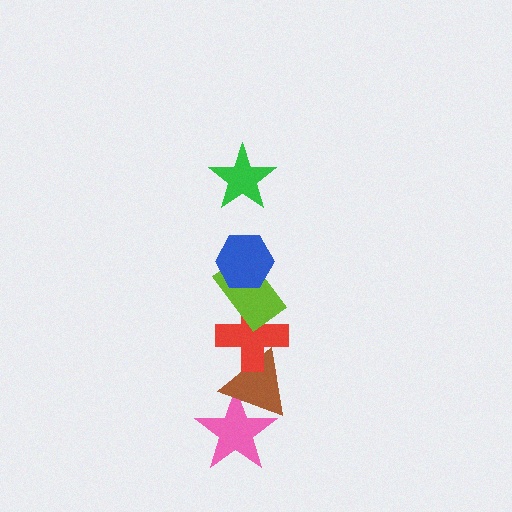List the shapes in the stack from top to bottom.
From top to bottom: the green star, the blue hexagon, the lime rectangle, the red cross, the brown triangle, the pink star.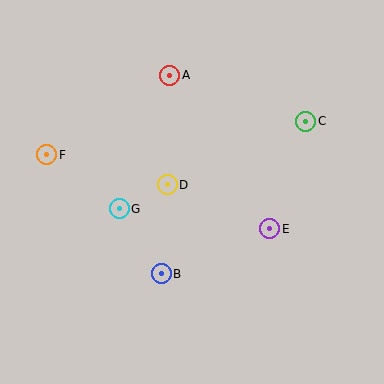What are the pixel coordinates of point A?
Point A is at (170, 75).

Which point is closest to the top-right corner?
Point C is closest to the top-right corner.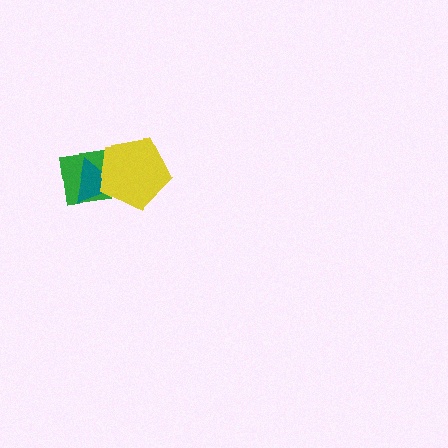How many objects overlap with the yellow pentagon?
2 objects overlap with the yellow pentagon.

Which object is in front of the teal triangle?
The yellow pentagon is in front of the teal triangle.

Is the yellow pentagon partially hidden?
No, no other shape covers it.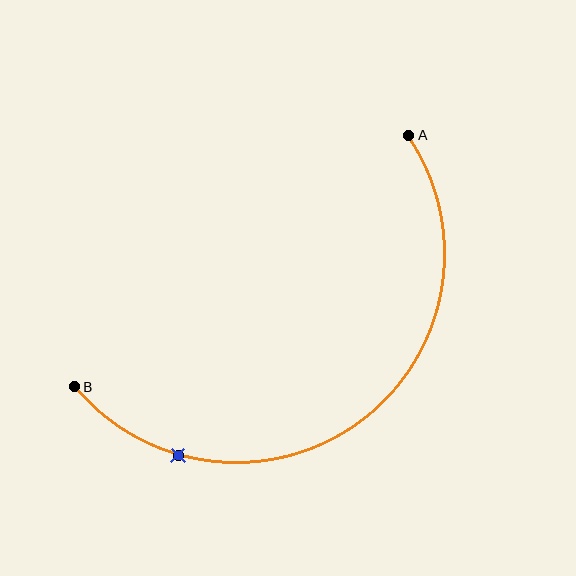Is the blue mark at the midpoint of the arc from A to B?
No. The blue mark lies on the arc but is closer to endpoint B. The arc midpoint would be at the point on the curve equidistant along the arc from both A and B.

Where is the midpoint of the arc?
The arc midpoint is the point on the curve farthest from the straight line joining A and B. It sits below and to the right of that line.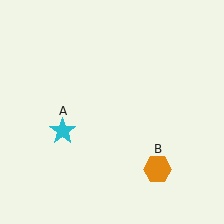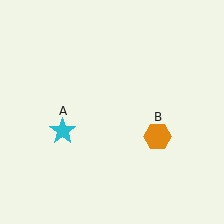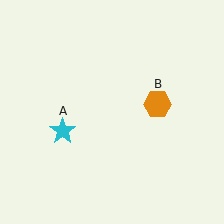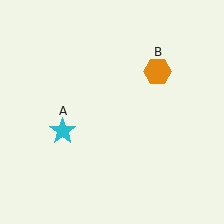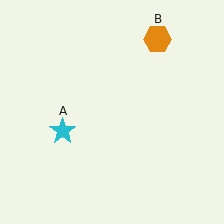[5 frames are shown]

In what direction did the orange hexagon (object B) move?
The orange hexagon (object B) moved up.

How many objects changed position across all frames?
1 object changed position: orange hexagon (object B).